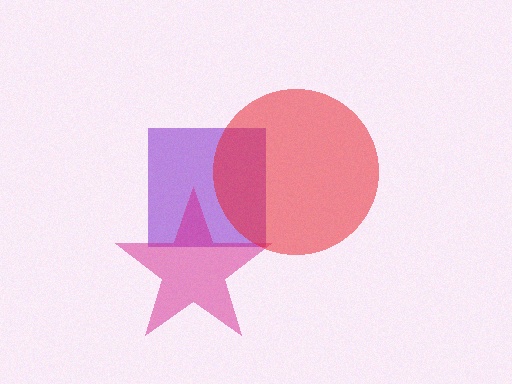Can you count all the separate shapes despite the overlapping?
Yes, there are 3 separate shapes.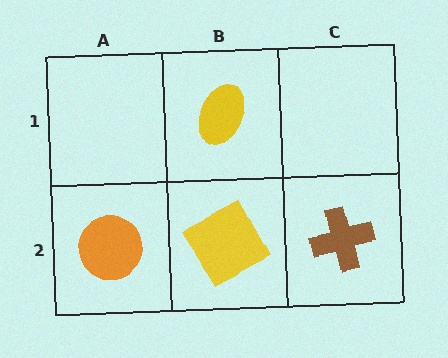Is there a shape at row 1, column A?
No, that cell is empty.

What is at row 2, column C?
A brown cross.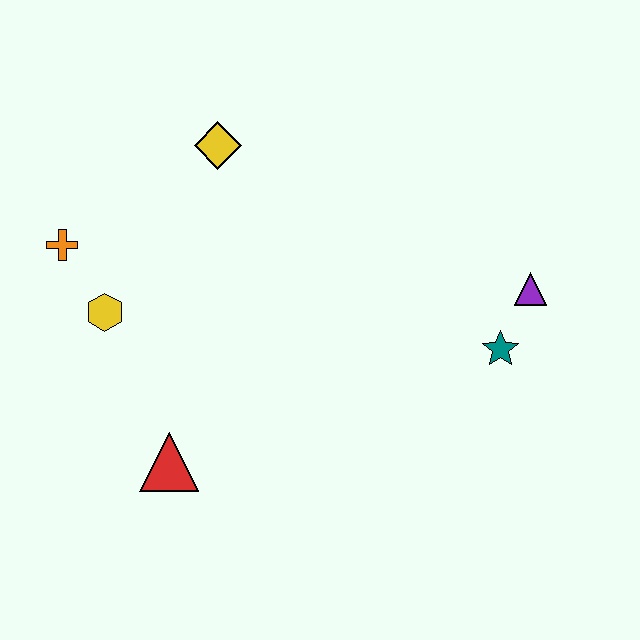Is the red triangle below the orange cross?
Yes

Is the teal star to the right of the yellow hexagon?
Yes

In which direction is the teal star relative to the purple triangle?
The teal star is below the purple triangle.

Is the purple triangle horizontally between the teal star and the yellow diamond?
No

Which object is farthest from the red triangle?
The purple triangle is farthest from the red triangle.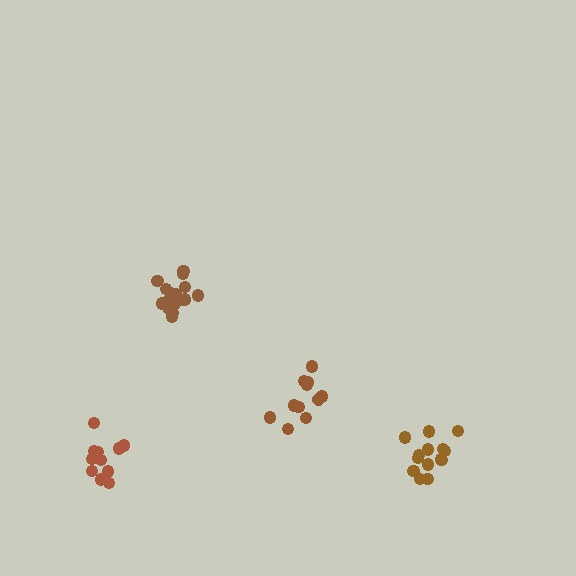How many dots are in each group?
Group 1: 11 dots, Group 2: 11 dots, Group 3: 17 dots, Group 4: 14 dots (53 total).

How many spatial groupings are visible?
There are 4 spatial groupings.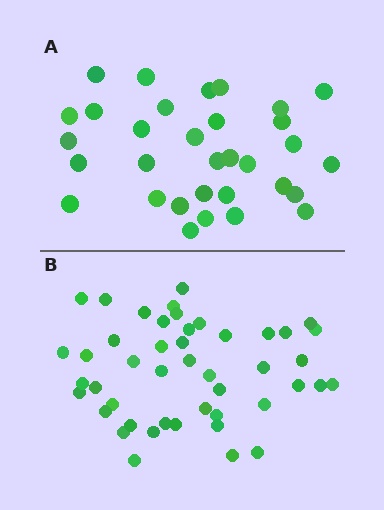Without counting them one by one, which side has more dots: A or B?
Region B (the bottom region) has more dots.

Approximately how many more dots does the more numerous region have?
Region B has approximately 15 more dots than region A.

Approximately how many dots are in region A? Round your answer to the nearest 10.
About 30 dots. (The exact count is 32, which rounds to 30.)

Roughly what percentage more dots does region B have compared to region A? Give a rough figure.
About 45% more.